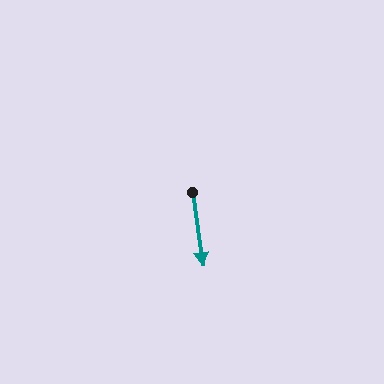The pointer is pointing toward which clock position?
Roughly 6 o'clock.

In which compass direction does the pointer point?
South.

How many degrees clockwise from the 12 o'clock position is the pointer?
Approximately 172 degrees.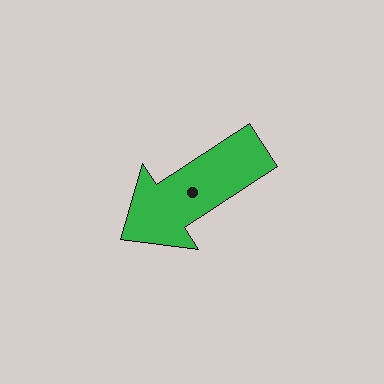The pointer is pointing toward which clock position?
Roughly 8 o'clock.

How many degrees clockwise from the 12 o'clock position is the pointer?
Approximately 237 degrees.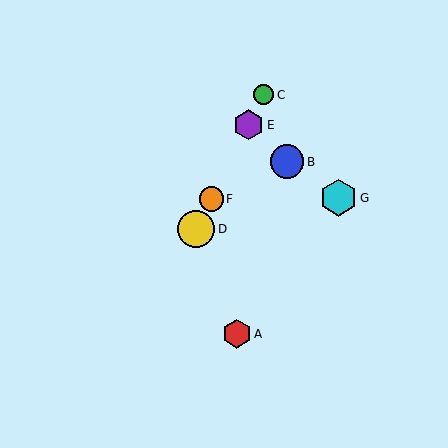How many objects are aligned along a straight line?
4 objects (C, D, E, F) are aligned along a straight line.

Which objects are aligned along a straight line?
Objects C, D, E, F are aligned along a straight line.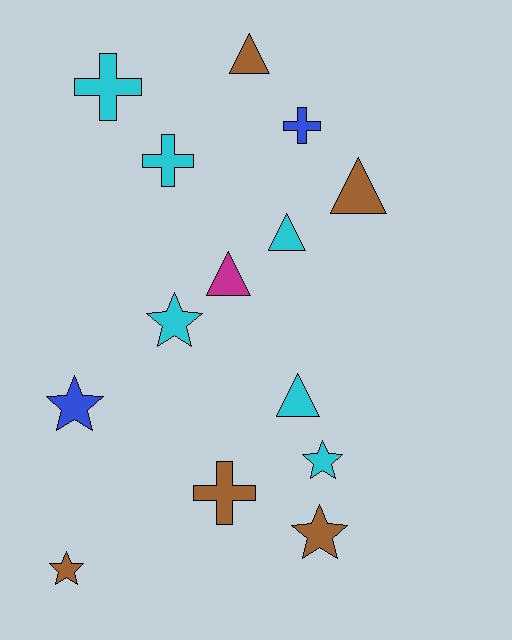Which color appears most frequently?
Cyan, with 6 objects.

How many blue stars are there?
There is 1 blue star.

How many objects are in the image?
There are 14 objects.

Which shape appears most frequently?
Triangle, with 5 objects.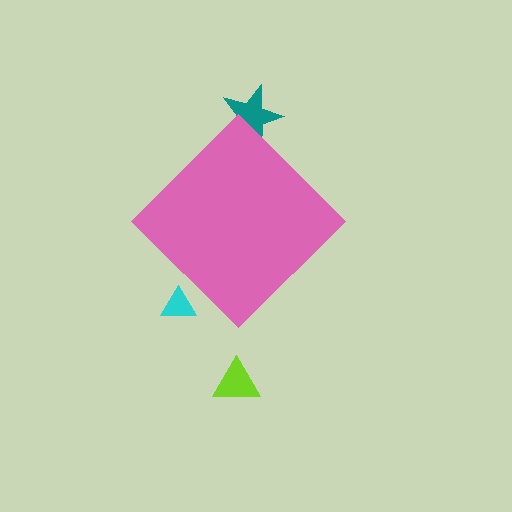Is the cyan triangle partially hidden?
Yes, the cyan triangle is partially hidden behind the pink diamond.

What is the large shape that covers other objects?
A pink diamond.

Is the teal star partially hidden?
Yes, the teal star is partially hidden behind the pink diamond.